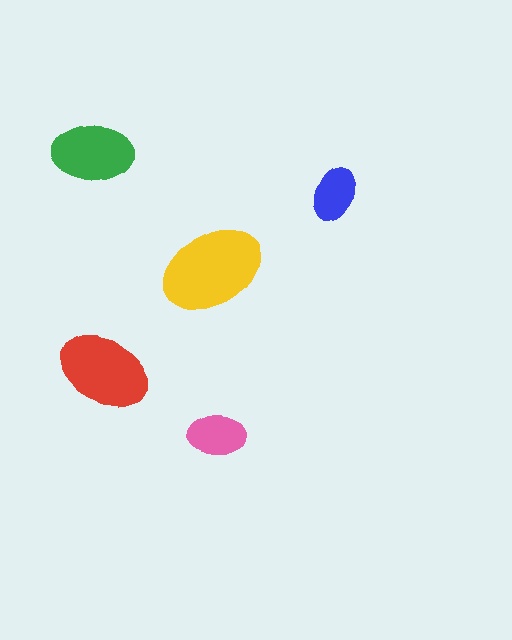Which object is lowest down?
The pink ellipse is bottommost.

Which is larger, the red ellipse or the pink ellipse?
The red one.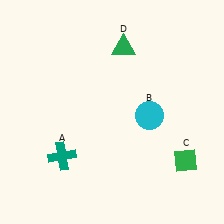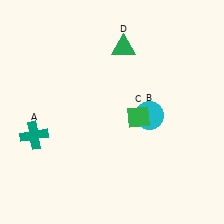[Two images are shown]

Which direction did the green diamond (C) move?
The green diamond (C) moved left.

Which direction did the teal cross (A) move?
The teal cross (A) moved left.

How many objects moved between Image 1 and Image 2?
2 objects moved between the two images.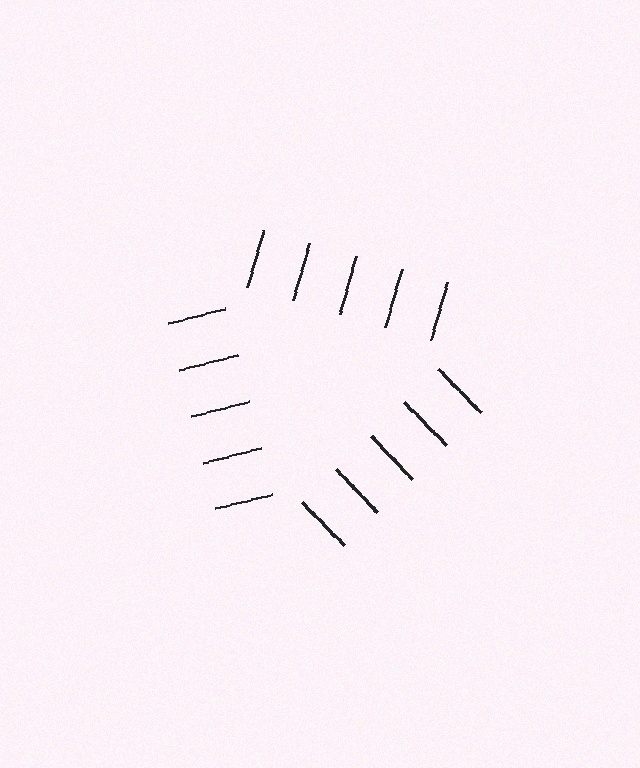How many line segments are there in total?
15 — 5 along each of the 3 edges.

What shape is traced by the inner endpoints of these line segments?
An illusory triangle — the line segments terminate on its edges but no continuous stroke is drawn.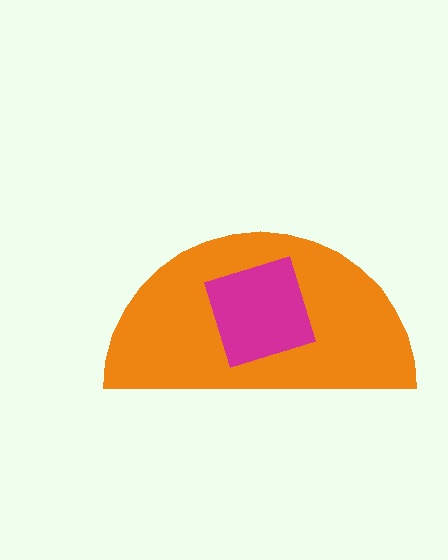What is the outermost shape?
The orange semicircle.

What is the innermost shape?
The magenta diamond.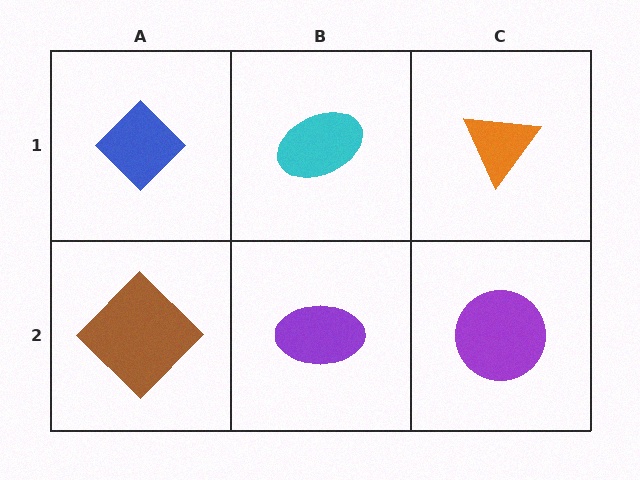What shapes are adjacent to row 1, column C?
A purple circle (row 2, column C), a cyan ellipse (row 1, column B).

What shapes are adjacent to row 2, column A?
A blue diamond (row 1, column A), a purple ellipse (row 2, column B).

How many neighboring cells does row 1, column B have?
3.